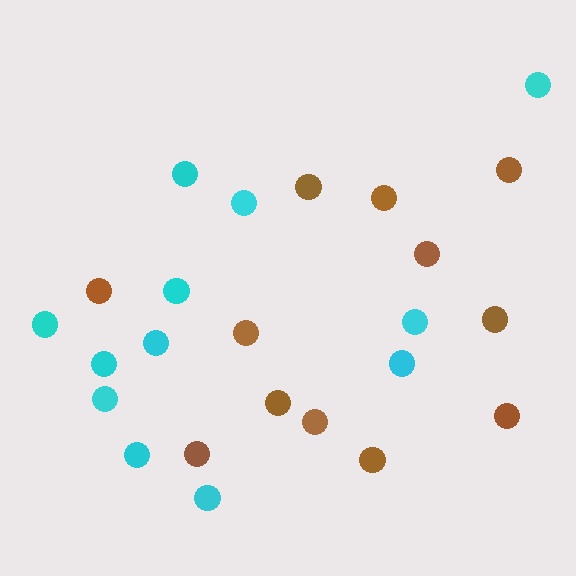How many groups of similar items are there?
There are 2 groups: one group of brown circles (12) and one group of cyan circles (12).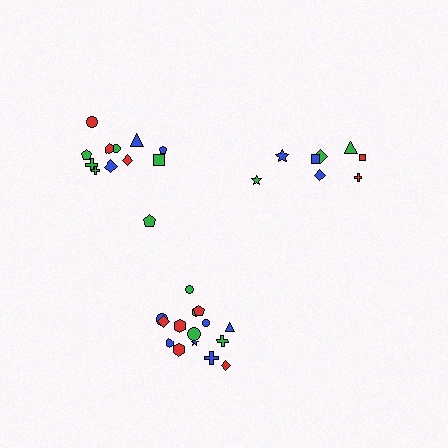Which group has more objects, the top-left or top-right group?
The top-left group.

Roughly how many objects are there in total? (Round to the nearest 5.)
Roughly 35 objects in total.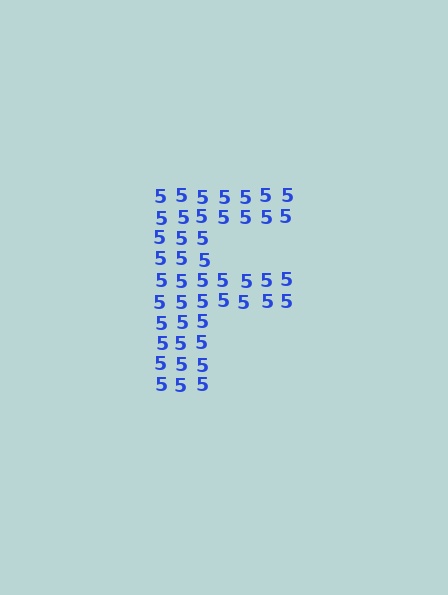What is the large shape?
The large shape is the letter F.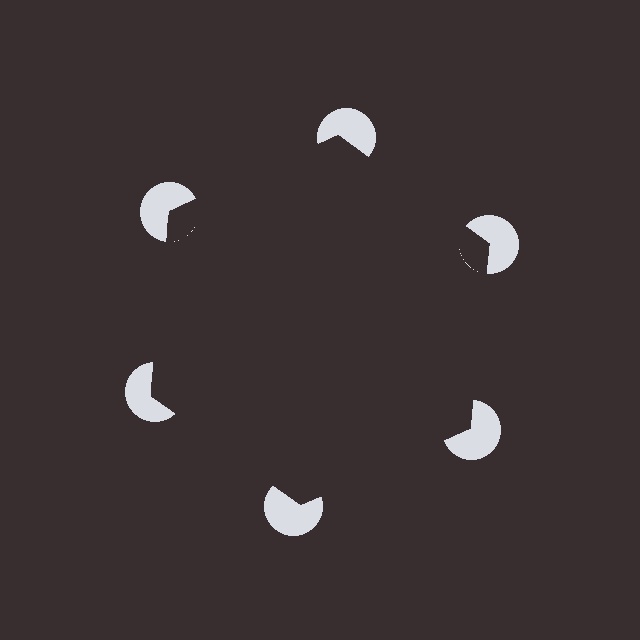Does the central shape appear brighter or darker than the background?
It typically appears slightly darker than the background, even though no actual brightness change is drawn.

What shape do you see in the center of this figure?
An illusory hexagon — its edges are inferred from the aligned wedge cuts in the pac-man discs, not physically drawn.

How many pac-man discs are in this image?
There are 6 — one at each vertex of the illusory hexagon.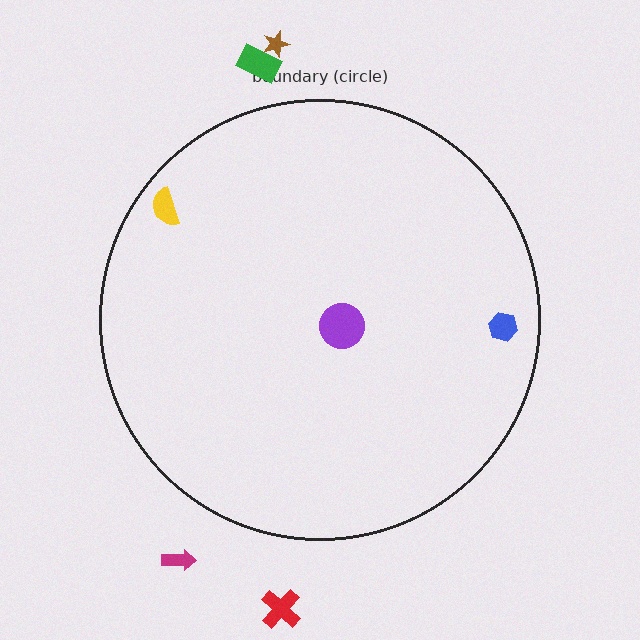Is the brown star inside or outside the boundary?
Outside.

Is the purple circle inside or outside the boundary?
Inside.